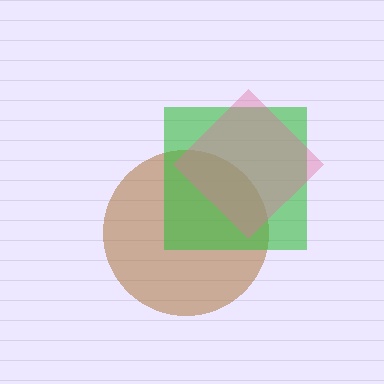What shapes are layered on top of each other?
The layered shapes are: a brown circle, a green square, a pink diamond.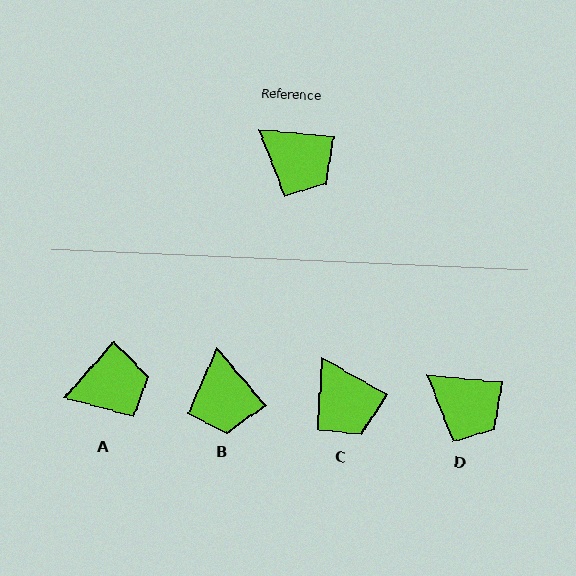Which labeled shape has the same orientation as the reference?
D.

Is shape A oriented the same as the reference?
No, it is off by about 53 degrees.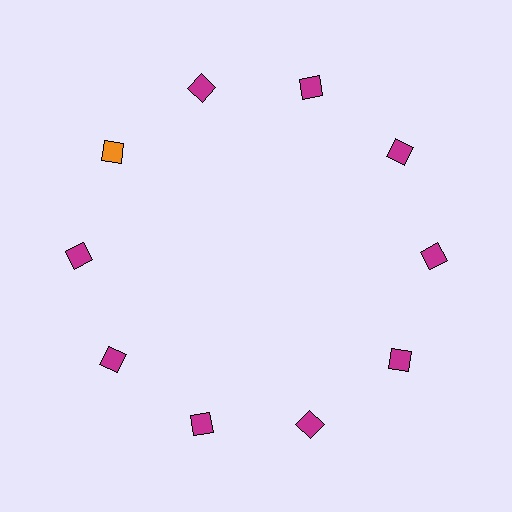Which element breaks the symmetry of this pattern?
The orange square at roughly the 10 o'clock position breaks the symmetry. All other shapes are magenta squares.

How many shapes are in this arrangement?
There are 10 shapes arranged in a ring pattern.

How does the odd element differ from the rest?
It has a different color: orange instead of magenta.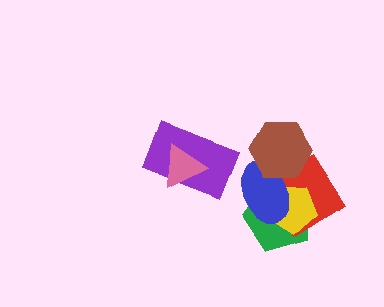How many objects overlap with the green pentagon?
3 objects overlap with the green pentagon.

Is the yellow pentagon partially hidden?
Yes, it is partially covered by another shape.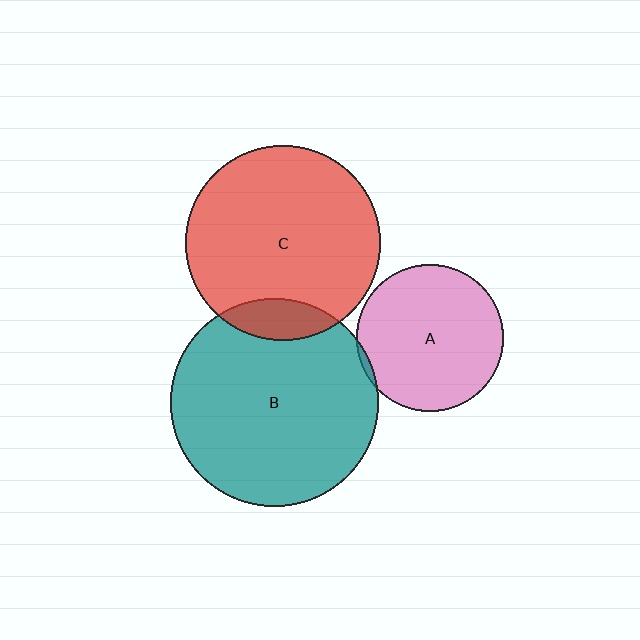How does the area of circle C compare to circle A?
Approximately 1.8 times.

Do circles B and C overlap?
Yes.